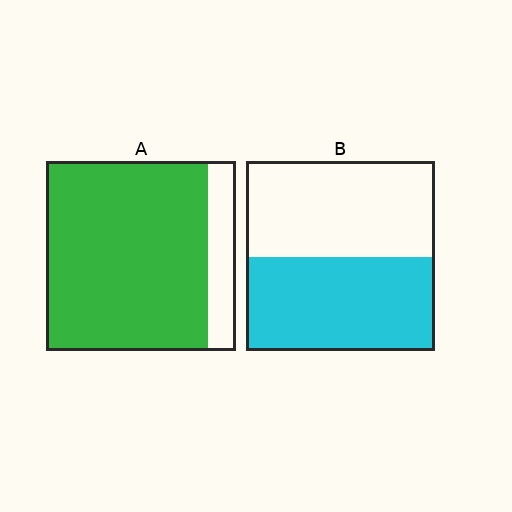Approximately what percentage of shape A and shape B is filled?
A is approximately 85% and B is approximately 50%.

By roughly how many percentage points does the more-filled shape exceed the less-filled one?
By roughly 35 percentage points (A over B).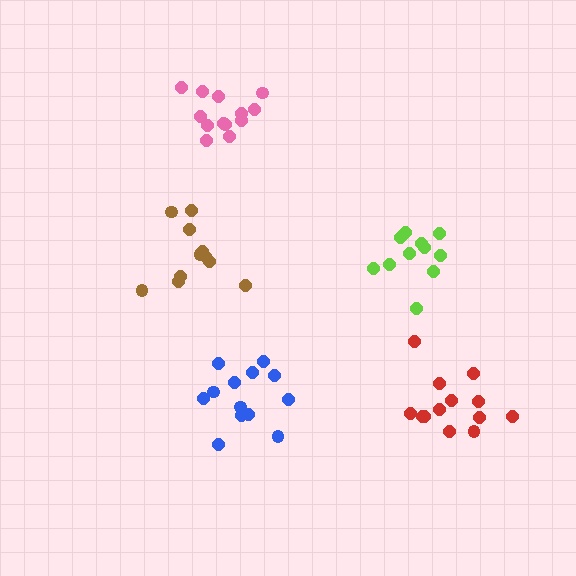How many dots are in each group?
Group 1: 11 dots, Group 2: 13 dots, Group 3: 11 dots, Group 4: 13 dots, Group 5: 13 dots (61 total).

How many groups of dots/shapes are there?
There are 5 groups.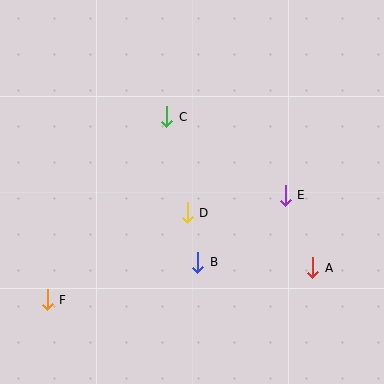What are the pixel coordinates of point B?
Point B is at (198, 262).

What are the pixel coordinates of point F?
Point F is at (47, 300).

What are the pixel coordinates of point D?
Point D is at (187, 213).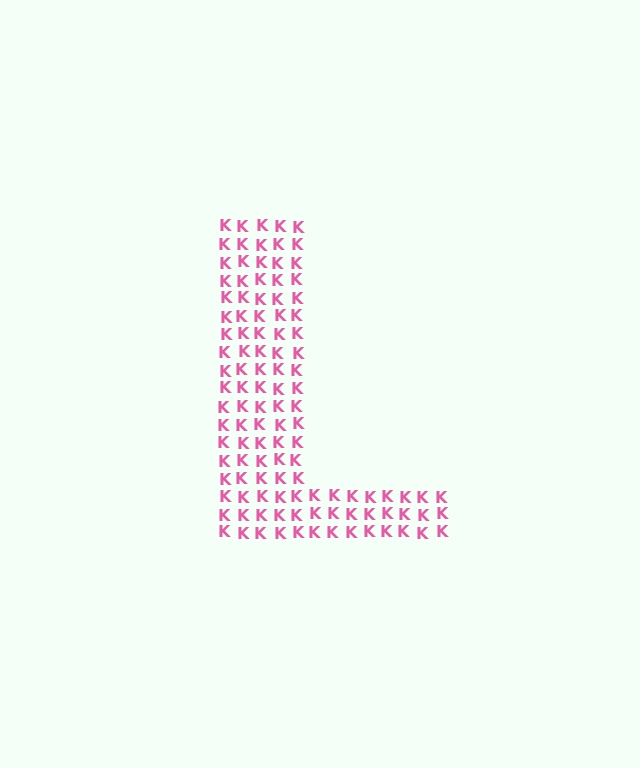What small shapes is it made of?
It is made of small letter K's.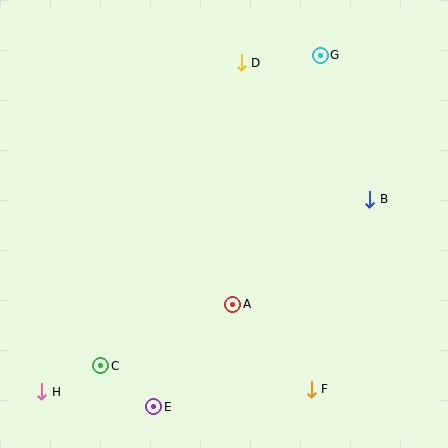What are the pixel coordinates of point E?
Point E is at (154, 407).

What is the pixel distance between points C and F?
The distance between C and F is 212 pixels.